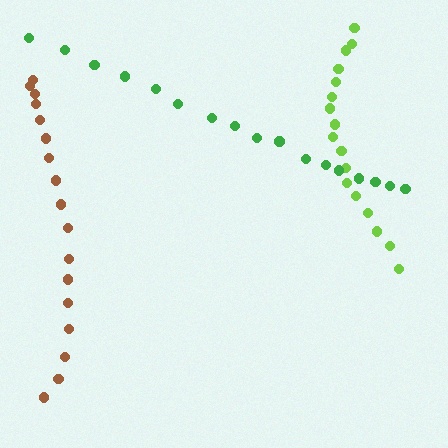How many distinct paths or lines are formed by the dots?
There are 3 distinct paths.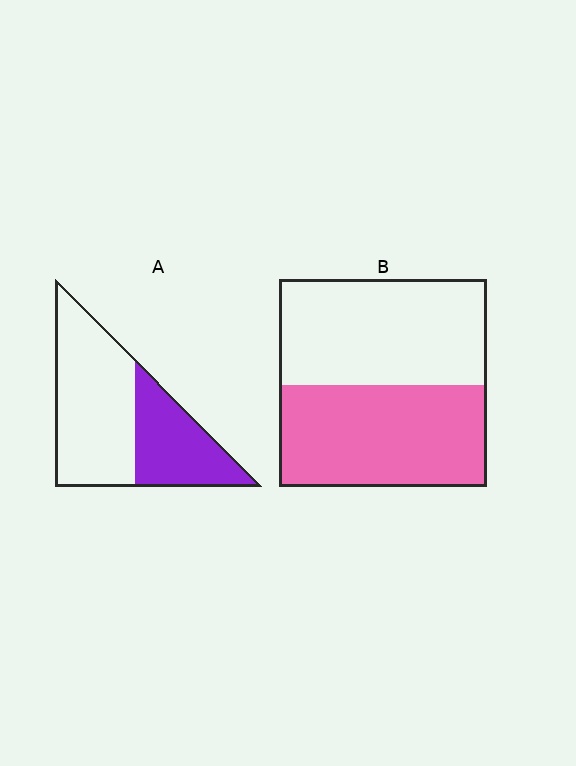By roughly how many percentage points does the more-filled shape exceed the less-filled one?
By roughly 10 percentage points (B over A).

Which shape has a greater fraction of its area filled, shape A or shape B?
Shape B.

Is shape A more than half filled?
No.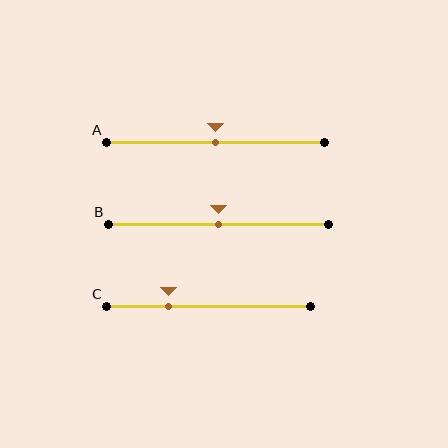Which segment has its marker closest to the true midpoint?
Segment A has its marker closest to the true midpoint.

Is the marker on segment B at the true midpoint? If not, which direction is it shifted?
Yes, the marker on segment B is at the true midpoint.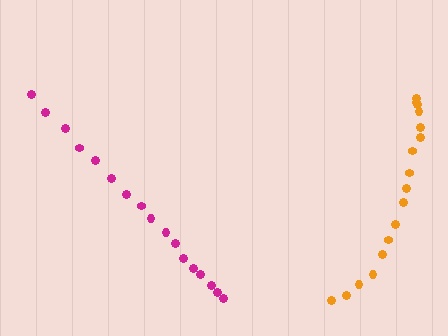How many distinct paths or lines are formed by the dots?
There are 2 distinct paths.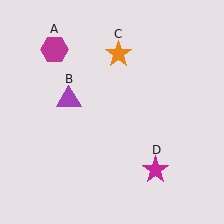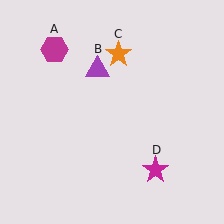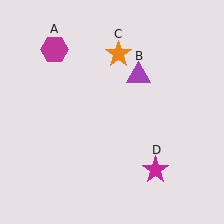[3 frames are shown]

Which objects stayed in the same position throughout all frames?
Magenta hexagon (object A) and orange star (object C) and magenta star (object D) remained stationary.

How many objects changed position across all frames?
1 object changed position: purple triangle (object B).